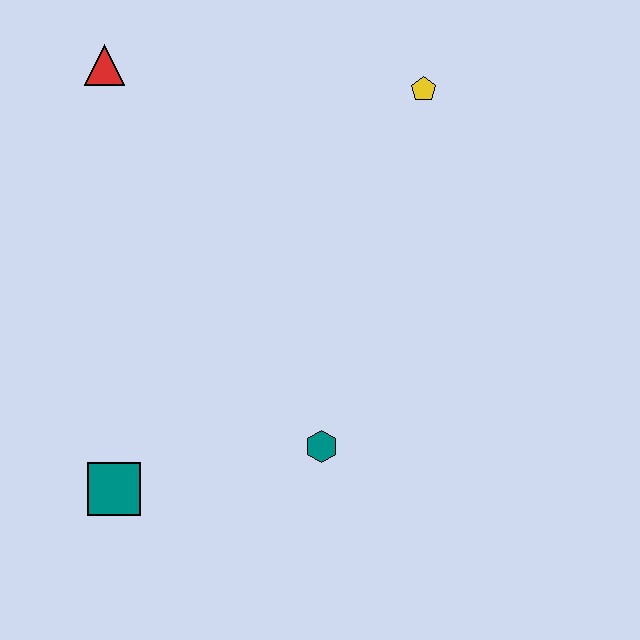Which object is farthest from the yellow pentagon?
The teal square is farthest from the yellow pentagon.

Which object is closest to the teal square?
The teal hexagon is closest to the teal square.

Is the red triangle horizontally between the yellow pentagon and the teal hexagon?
No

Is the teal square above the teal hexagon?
No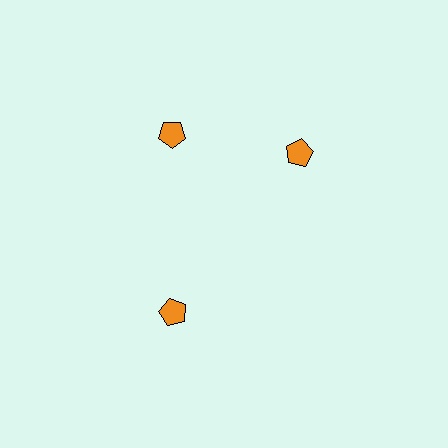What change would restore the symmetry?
The symmetry would be restored by rotating it back into even spacing with its neighbors so that all 3 pentagons sit at equal angles and equal distance from the center.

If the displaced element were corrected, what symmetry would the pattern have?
It would have 3-fold rotational symmetry — the pattern would map onto itself every 120 degrees.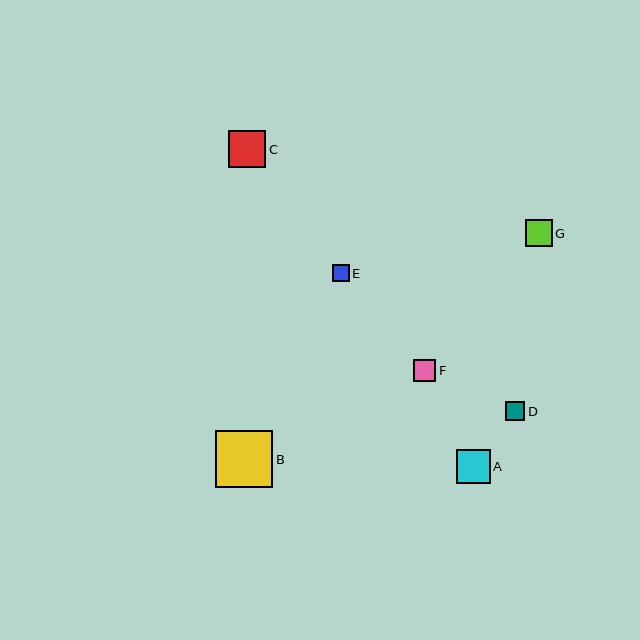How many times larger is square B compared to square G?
Square B is approximately 2.1 times the size of square G.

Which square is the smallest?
Square E is the smallest with a size of approximately 17 pixels.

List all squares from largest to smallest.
From largest to smallest: B, C, A, G, F, D, E.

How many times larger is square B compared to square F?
Square B is approximately 2.6 times the size of square F.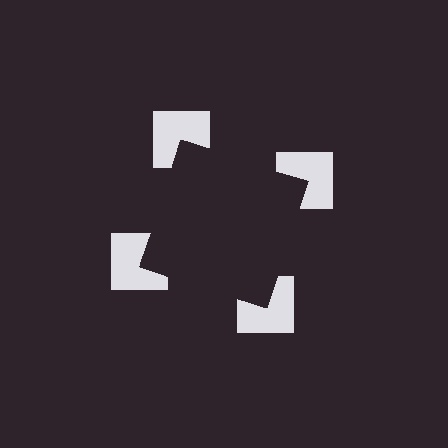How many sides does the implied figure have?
4 sides.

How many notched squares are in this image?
There are 4 — one at each vertex of the illusory square.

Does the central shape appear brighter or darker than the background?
It typically appears slightly darker than the background, even though no actual brightness change is drawn.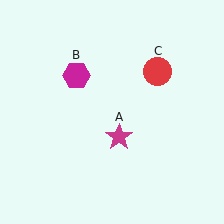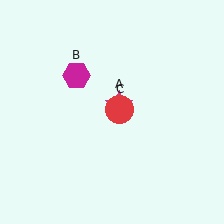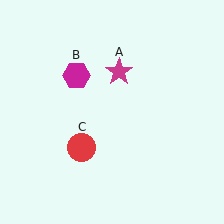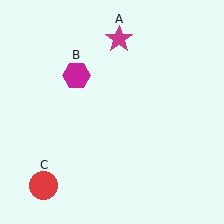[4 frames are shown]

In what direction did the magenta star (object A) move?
The magenta star (object A) moved up.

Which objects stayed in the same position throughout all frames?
Magenta hexagon (object B) remained stationary.